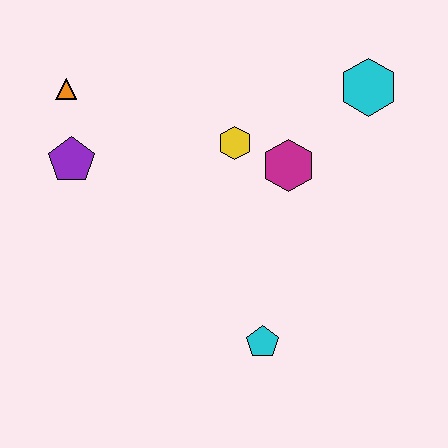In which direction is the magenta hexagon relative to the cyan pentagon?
The magenta hexagon is above the cyan pentagon.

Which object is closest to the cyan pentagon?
The magenta hexagon is closest to the cyan pentagon.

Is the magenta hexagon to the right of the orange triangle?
Yes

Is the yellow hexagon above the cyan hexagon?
No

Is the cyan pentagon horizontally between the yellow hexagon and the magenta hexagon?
Yes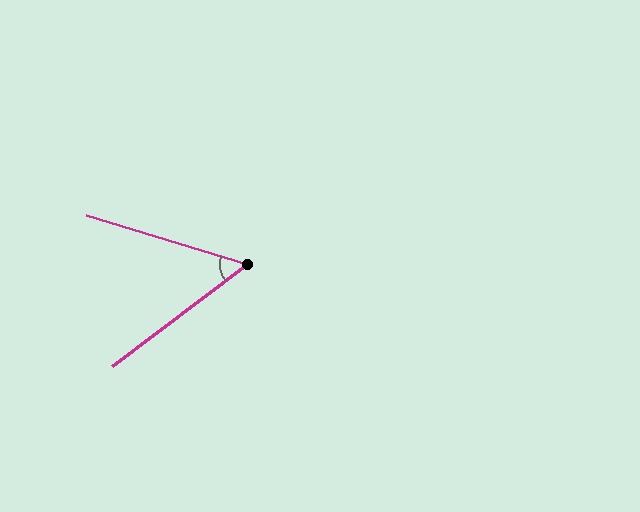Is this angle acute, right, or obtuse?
It is acute.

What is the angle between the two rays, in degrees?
Approximately 54 degrees.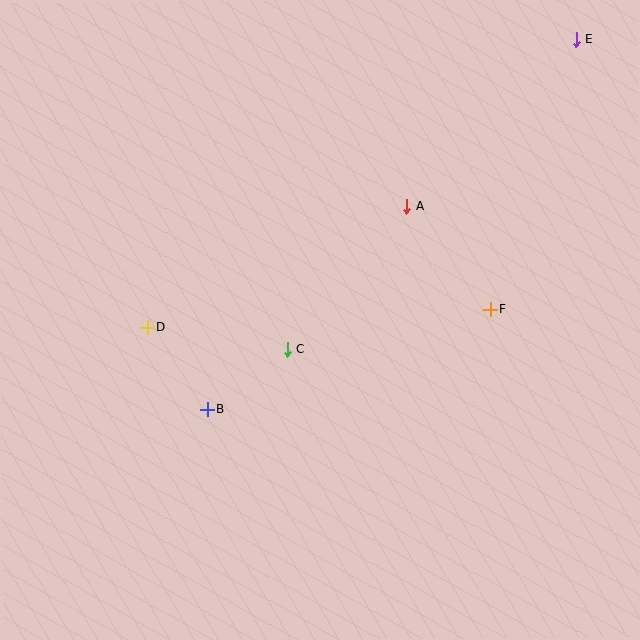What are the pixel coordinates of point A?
Point A is at (407, 206).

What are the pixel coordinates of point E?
Point E is at (577, 40).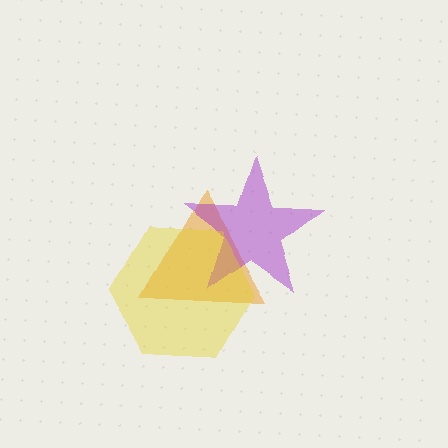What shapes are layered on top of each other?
The layered shapes are: an orange triangle, a purple star, a yellow hexagon.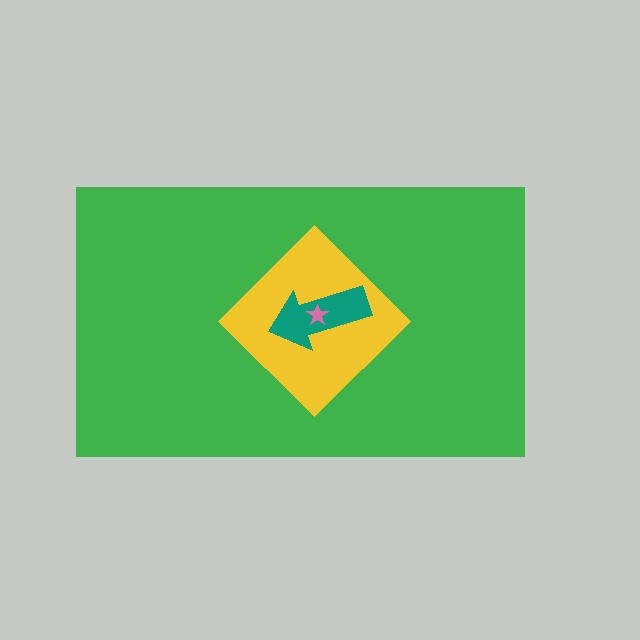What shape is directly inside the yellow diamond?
The teal arrow.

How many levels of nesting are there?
4.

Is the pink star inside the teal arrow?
Yes.